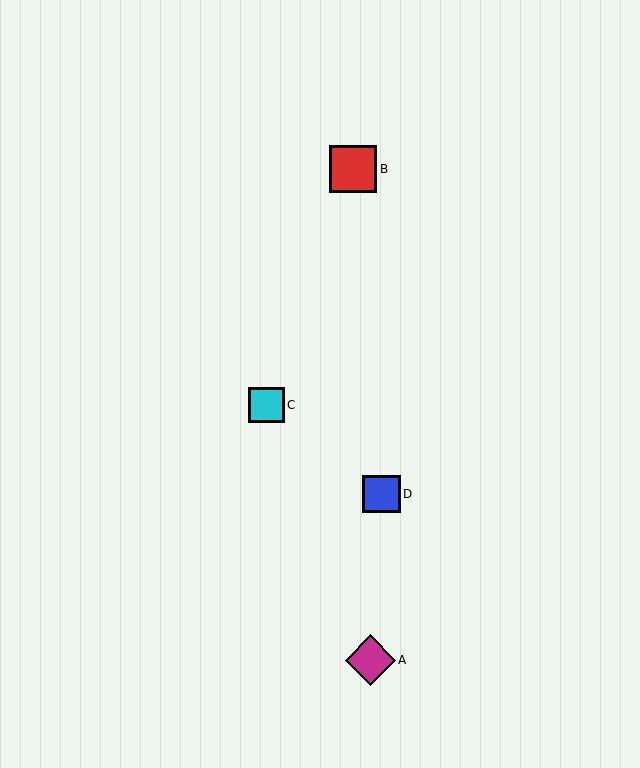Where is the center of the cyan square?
The center of the cyan square is at (266, 405).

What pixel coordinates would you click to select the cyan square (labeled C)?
Click at (266, 405) to select the cyan square C.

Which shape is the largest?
The magenta diamond (labeled A) is the largest.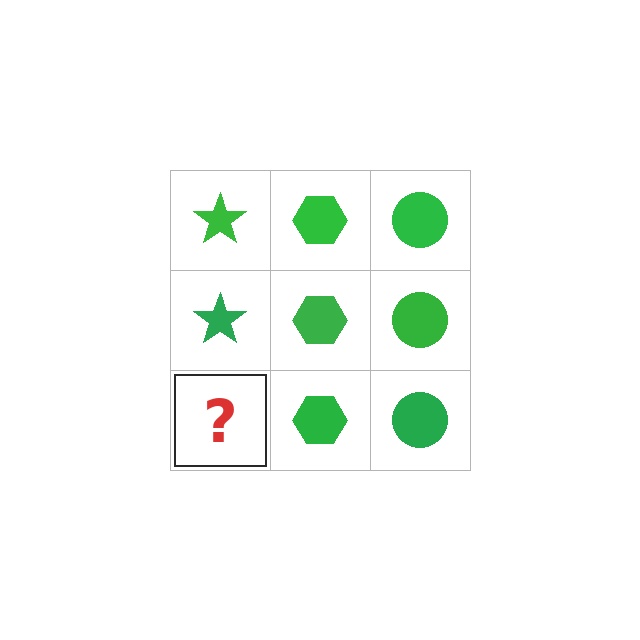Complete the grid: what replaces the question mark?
The question mark should be replaced with a green star.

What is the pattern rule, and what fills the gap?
The rule is that each column has a consistent shape. The gap should be filled with a green star.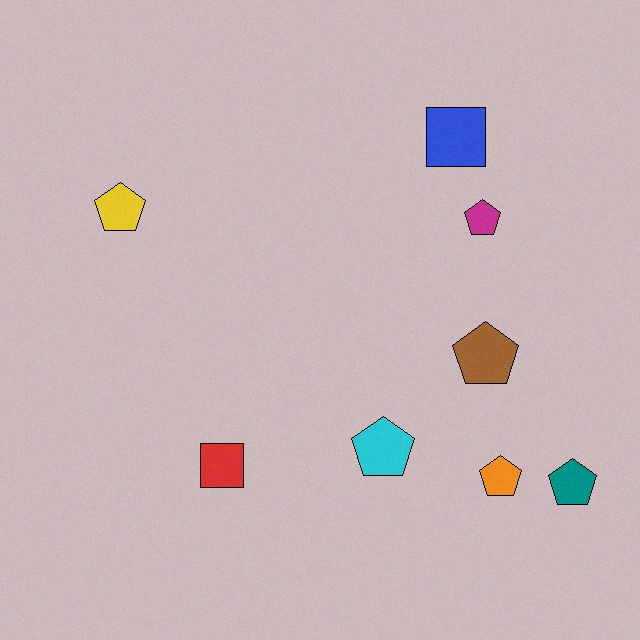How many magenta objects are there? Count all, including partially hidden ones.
There is 1 magenta object.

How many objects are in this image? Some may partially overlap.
There are 8 objects.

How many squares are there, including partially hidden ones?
There are 2 squares.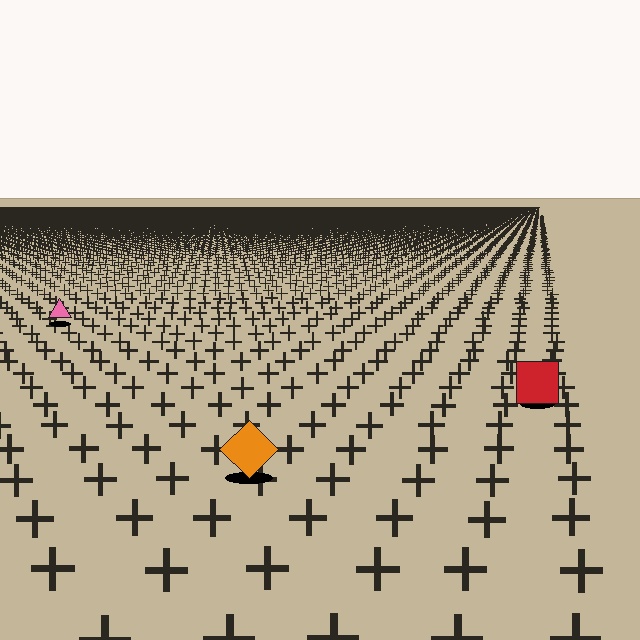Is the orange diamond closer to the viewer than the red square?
Yes. The orange diamond is closer — you can tell from the texture gradient: the ground texture is coarser near it.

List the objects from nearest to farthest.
From nearest to farthest: the orange diamond, the red square, the pink triangle.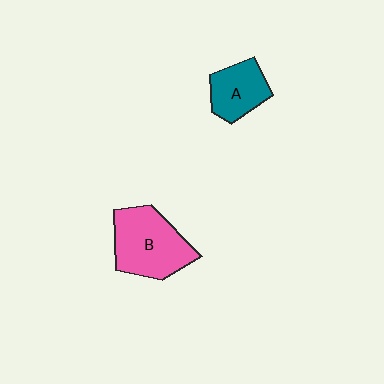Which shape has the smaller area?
Shape A (teal).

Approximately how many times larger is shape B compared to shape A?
Approximately 1.6 times.